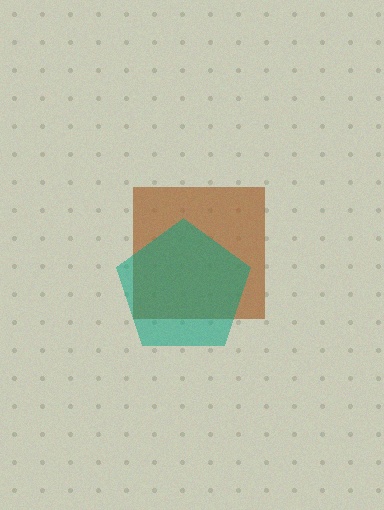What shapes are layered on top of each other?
The layered shapes are: a brown square, a teal pentagon.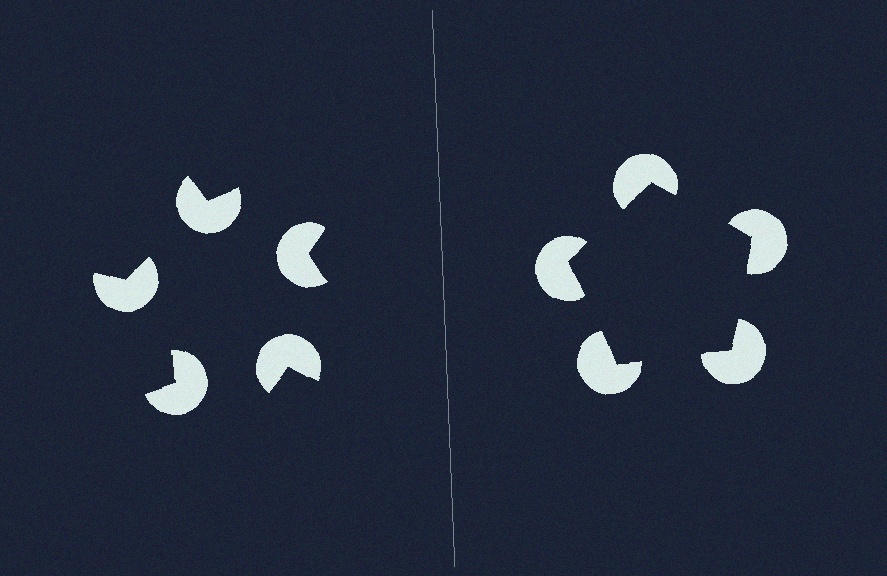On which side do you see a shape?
An illusory pentagon appears on the right side. On the left side the wedge cuts are rotated, so no coherent shape forms.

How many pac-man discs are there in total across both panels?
10 — 5 on each side.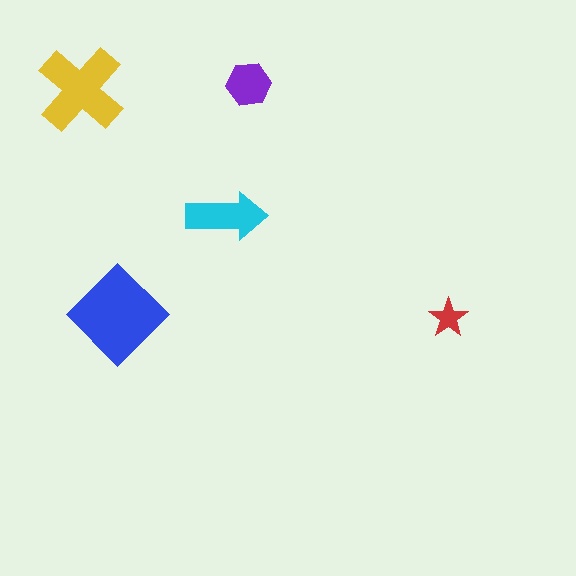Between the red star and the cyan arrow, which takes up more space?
The cyan arrow.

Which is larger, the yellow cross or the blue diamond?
The blue diamond.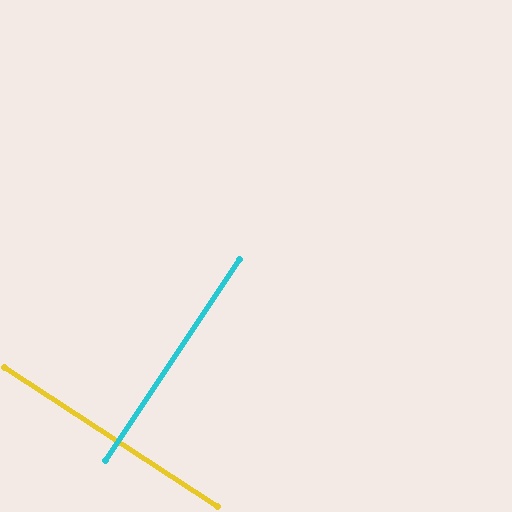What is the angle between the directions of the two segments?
Approximately 89 degrees.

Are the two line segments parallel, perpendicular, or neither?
Perpendicular — they meet at approximately 89°.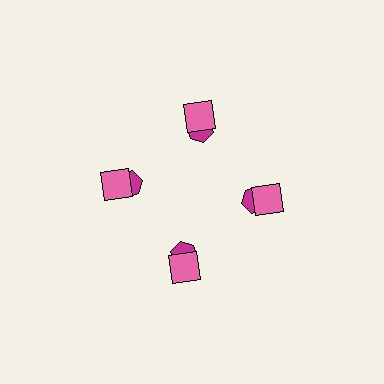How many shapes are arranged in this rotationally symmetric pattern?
There are 8 shapes, arranged in 4 groups of 2.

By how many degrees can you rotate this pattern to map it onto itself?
The pattern maps onto itself every 90 degrees of rotation.